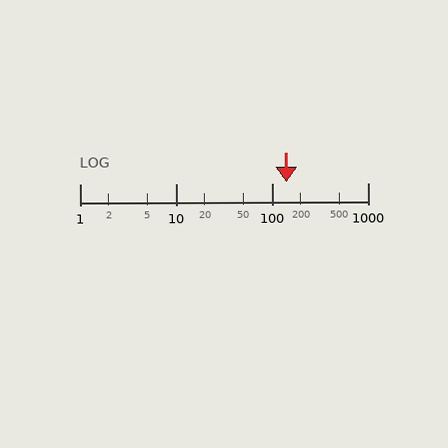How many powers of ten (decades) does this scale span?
The scale spans 3 decades, from 1 to 1000.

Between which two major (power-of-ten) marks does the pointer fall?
The pointer is between 100 and 1000.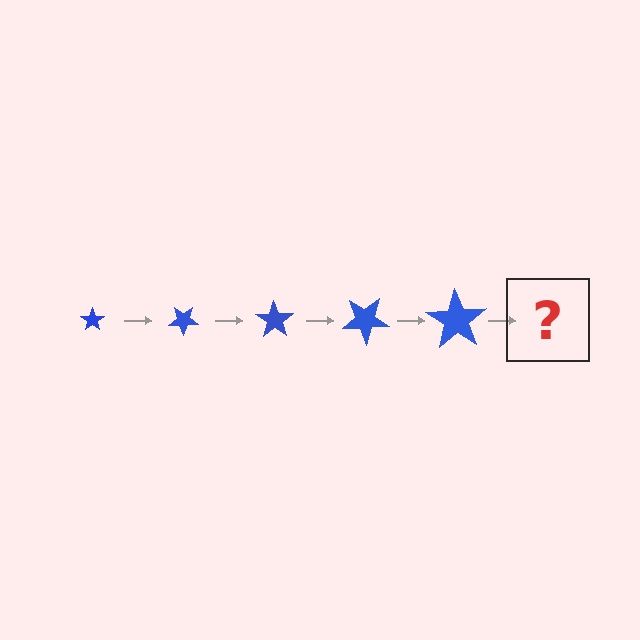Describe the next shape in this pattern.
It should be a star, larger than the previous one and rotated 175 degrees from the start.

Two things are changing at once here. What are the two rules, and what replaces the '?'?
The two rules are that the star grows larger each step and it rotates 35 degrees each step. The '?' should be a star, larger than the previous one and rotated 175 degrees from the start.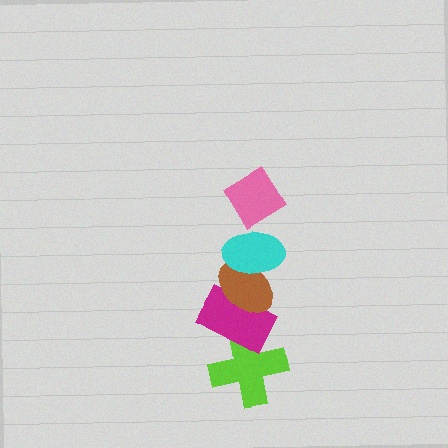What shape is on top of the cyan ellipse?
The pink diamond is on top of the cyan ellipse.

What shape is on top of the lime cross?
The magenta rectangle is on top of the lime cross.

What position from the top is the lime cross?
The lime cross is 5th from the top.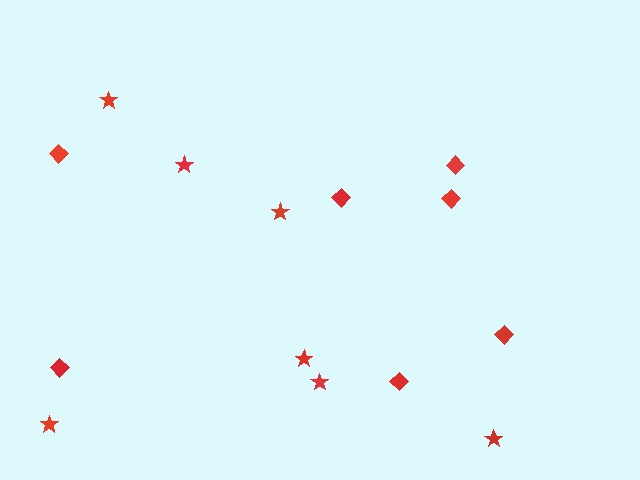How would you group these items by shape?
There are 2 groups: one group of stars (7) and one group of diamonds (7).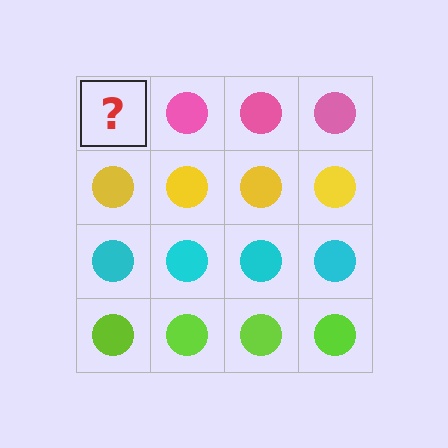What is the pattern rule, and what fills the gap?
The rule is that each row has a consistent color. The gap should be filled with a pink circle.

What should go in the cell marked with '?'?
The missing cell should contain a pink circle.